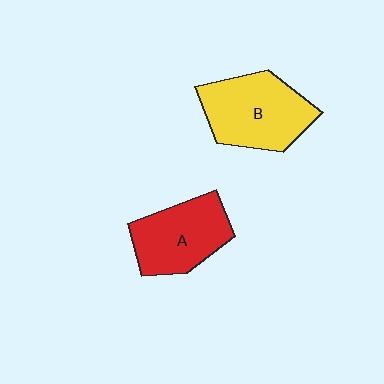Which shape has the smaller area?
Shape A (red).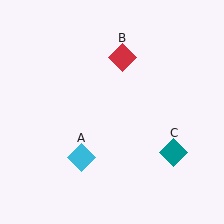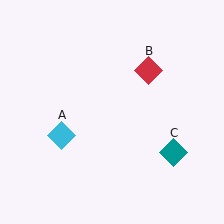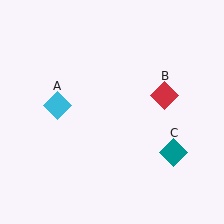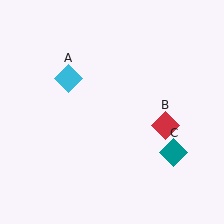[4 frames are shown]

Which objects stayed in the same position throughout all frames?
Teal diamond (object C) remained stationary.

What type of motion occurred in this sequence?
The cyan diamond (object A), red diamond (object B) rotated clockwise around the center of the scene.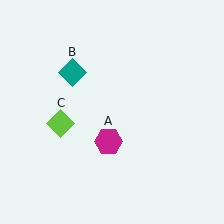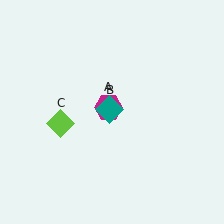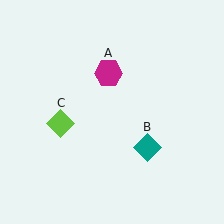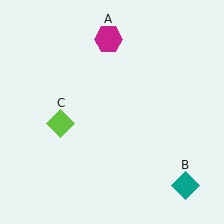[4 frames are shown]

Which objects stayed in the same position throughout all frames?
Lime diamond (object C) remained stationary.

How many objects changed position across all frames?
2 objects changed position: magenta hexagon (object A), teal diamond (object B).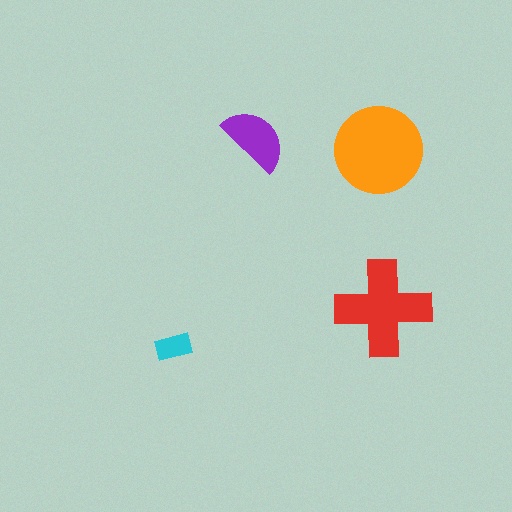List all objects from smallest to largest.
The cyan rectangle, the purple semicircle, the red cross, the orange circle.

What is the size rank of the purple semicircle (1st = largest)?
3rd.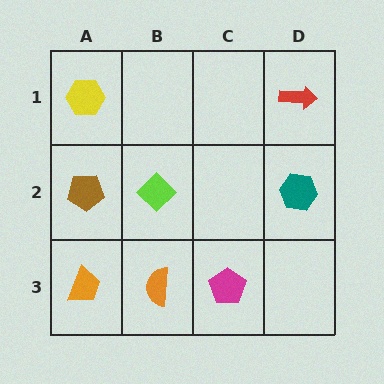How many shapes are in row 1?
2 shapes.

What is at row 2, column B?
A lime diamond.